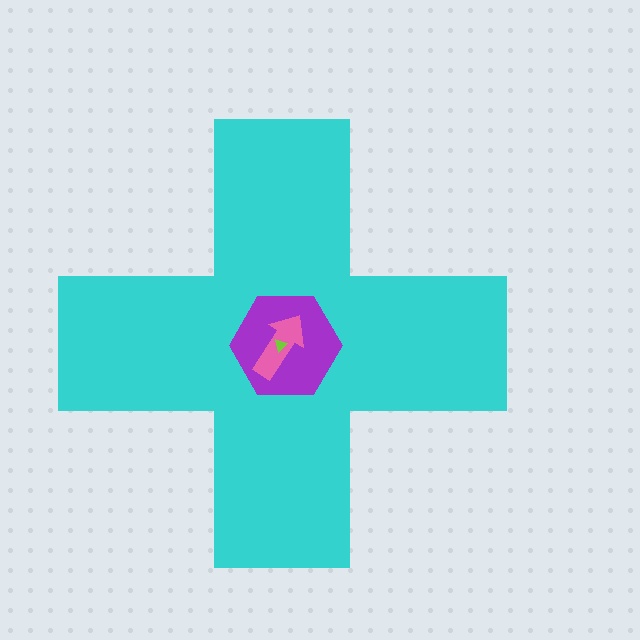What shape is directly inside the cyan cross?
The purple hexagon.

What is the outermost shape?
The cyan cross.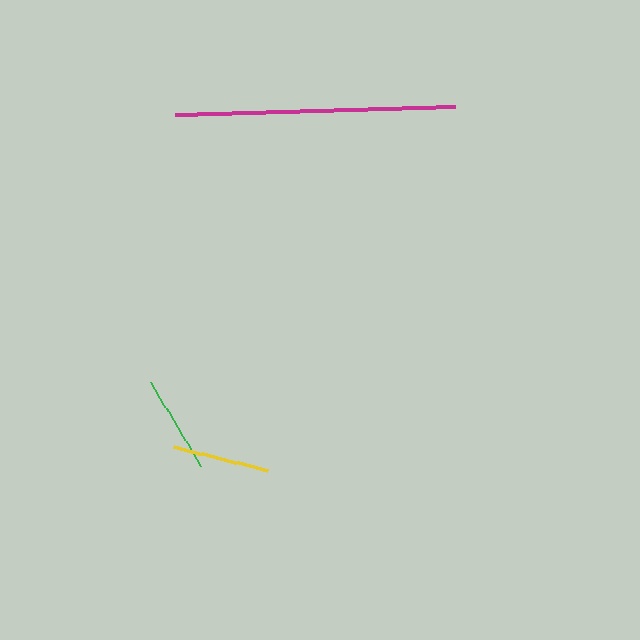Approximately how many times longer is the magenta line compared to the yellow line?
The magenta line is approximately 2.9 times the length of the yellow line.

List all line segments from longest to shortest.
From longest to shortest: magenta, green, yellow.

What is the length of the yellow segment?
The yellow segment is approximately 97 pixels long.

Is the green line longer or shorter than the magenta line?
The magenta line is longer than the green line.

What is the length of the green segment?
The green segment is approximately 98 pixels long.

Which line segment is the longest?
The magenta line is the longest at approximately 279 pixels.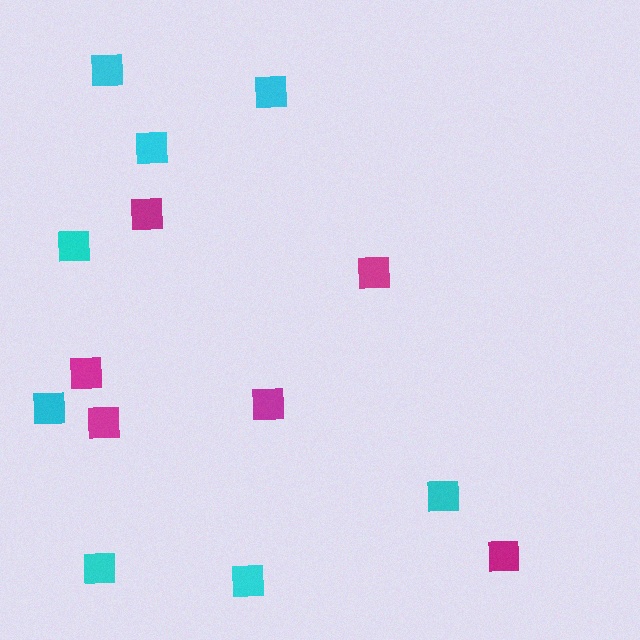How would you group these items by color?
There are 2 groups: one group of cyan squares (8) and one group of magenta squares (6).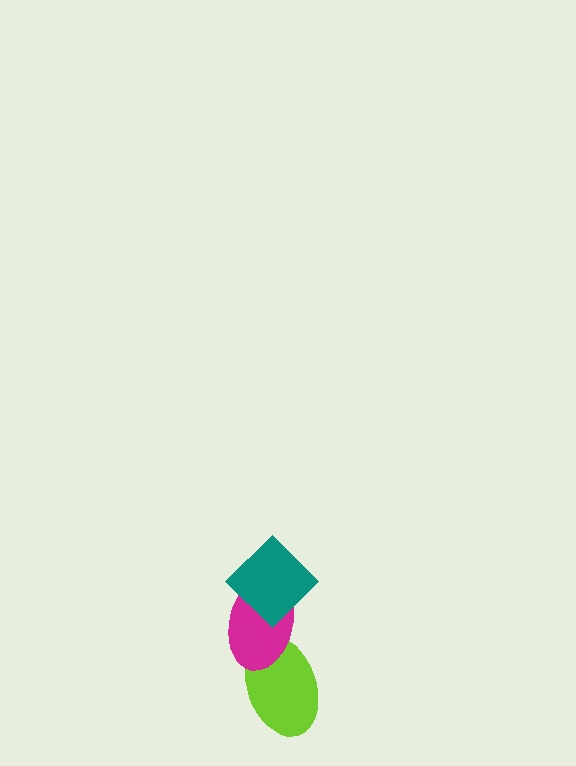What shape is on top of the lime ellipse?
The magenta ellipse is on top of the lime ellipse.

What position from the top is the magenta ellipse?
The magenta ellipse is 2nd from the top.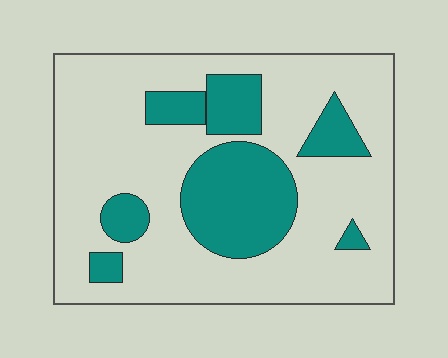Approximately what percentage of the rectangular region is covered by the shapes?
Approximately 25%.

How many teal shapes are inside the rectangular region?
7.